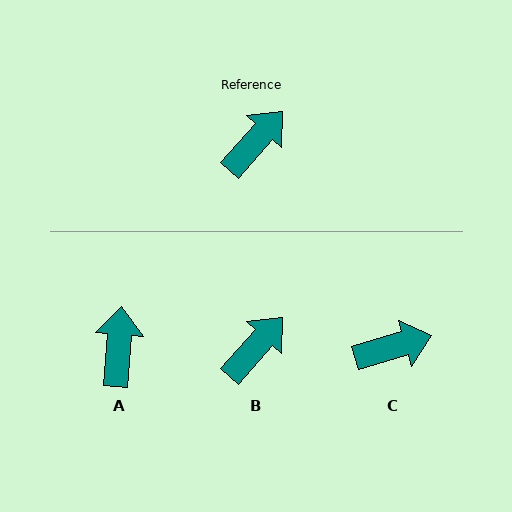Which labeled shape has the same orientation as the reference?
B.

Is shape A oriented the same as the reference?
No, it is off by about 38 degrees.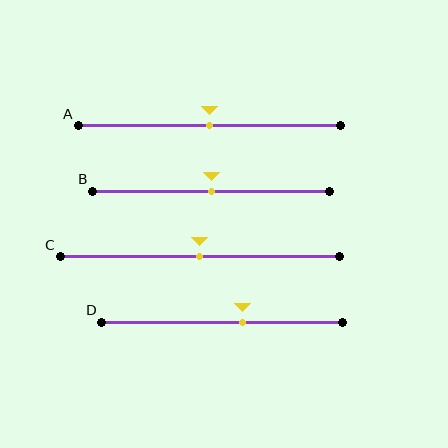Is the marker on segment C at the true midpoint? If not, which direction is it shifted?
Yes, the marker on segment C is at the true midpoint.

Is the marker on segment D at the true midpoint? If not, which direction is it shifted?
No, the marker on segment D is shifted to the right by about 9% of the segment length.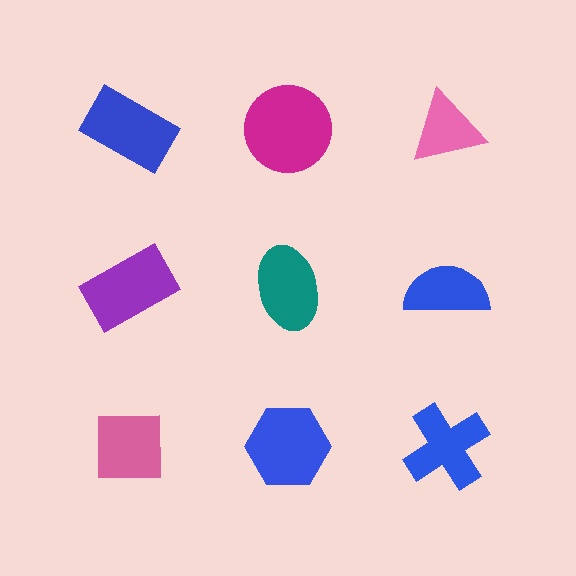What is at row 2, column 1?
A purple rectangle.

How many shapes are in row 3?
3 shapes.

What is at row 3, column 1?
A pink square.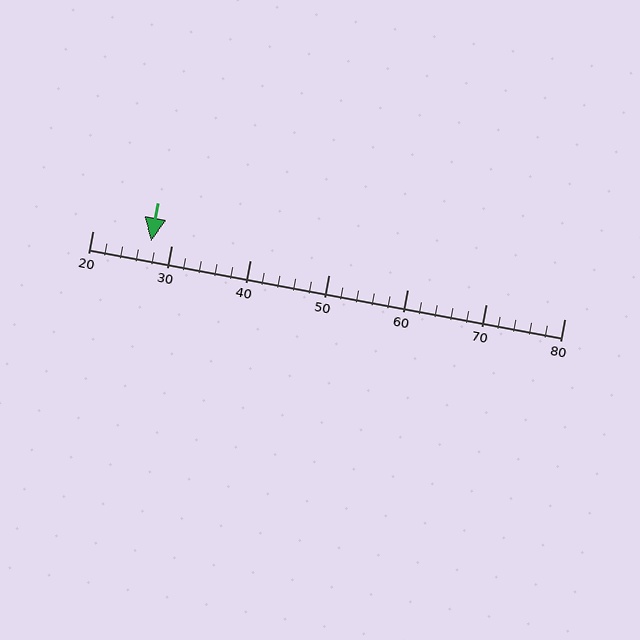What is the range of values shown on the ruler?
The ruler shows values from 20 to 80.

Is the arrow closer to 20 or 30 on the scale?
The arrow is closer to 30.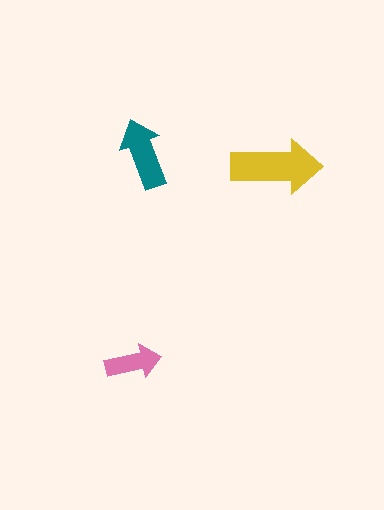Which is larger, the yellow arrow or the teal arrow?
The yellow one.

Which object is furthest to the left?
The pink arrow is leftmost.